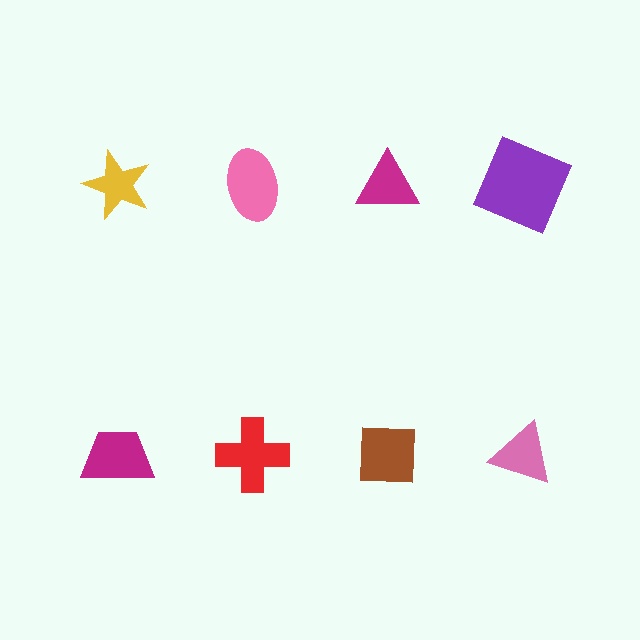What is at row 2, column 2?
A red cross.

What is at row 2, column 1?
A magenta trapezoid.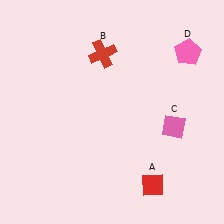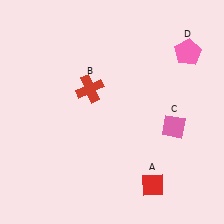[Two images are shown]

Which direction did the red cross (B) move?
The red cross (B) moved down.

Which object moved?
The red cross (B) moved down.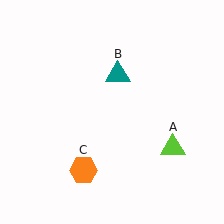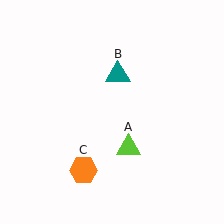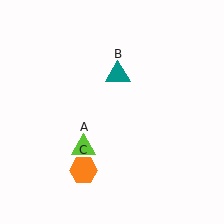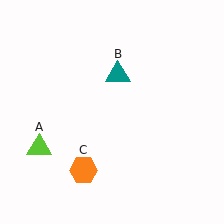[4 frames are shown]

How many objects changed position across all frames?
1 object changed position: lime triangle (object A).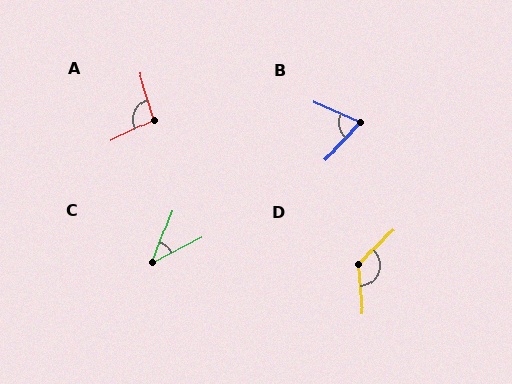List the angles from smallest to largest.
C (43°), B (72°), A (99°), D (130°).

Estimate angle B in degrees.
Approximately 72 degrees.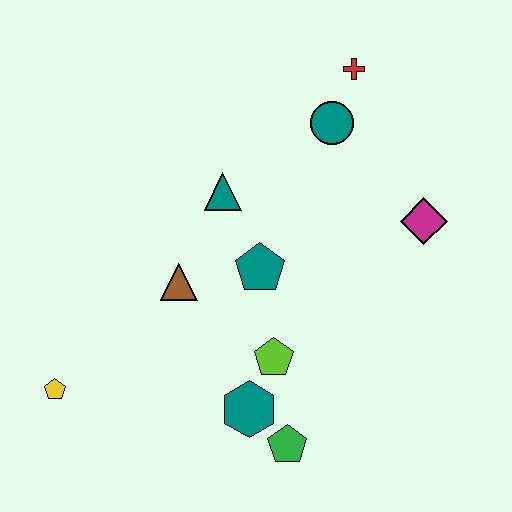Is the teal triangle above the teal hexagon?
Yes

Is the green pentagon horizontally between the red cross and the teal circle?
No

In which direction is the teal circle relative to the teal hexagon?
The teal circle is above the teal hexagon.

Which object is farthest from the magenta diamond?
The yellow pentagon is farthest from the magenta diamond.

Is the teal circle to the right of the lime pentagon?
Yes